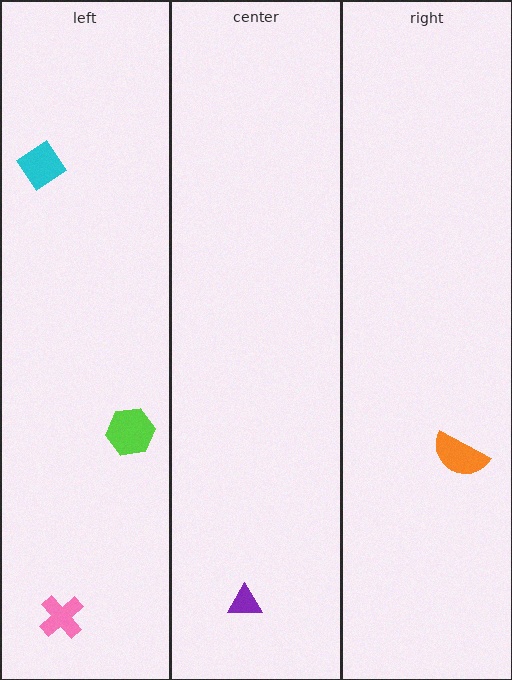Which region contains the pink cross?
The left region.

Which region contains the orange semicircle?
The right region.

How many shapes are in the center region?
1.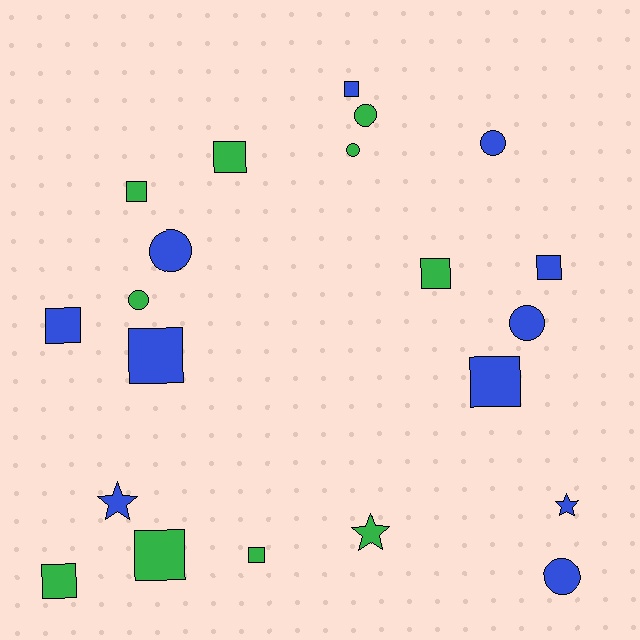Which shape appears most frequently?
Square, with 11 objects.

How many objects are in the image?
There are 21 objects.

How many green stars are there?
There is 1 green star.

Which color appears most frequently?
Blue, with 11 objects.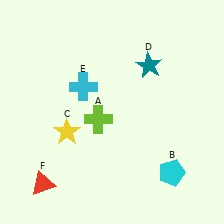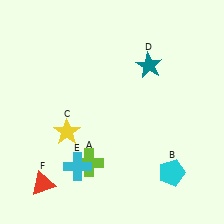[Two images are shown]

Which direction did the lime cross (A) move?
The lime cross (A) moved down.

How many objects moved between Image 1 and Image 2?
2 objects moved between the two images.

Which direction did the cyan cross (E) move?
The cyan cross (E) moved down.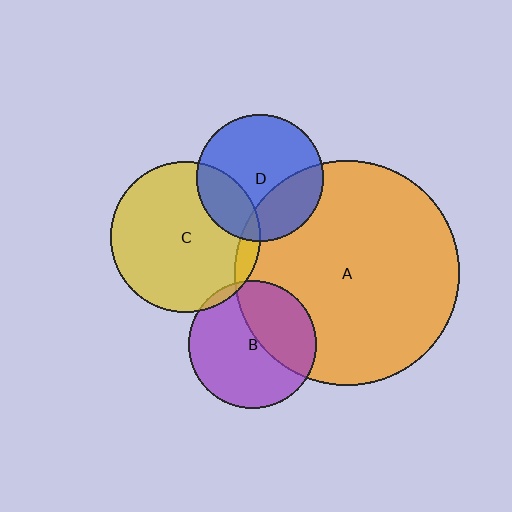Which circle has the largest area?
Circle A (orange).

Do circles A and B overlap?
Yes.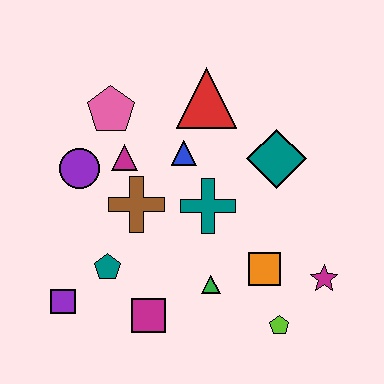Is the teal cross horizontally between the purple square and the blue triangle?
No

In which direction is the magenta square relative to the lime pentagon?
The magenta square is to the left of the lime pentagon.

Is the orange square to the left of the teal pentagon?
No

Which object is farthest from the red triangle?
The purple square is farthest from the red triangle.